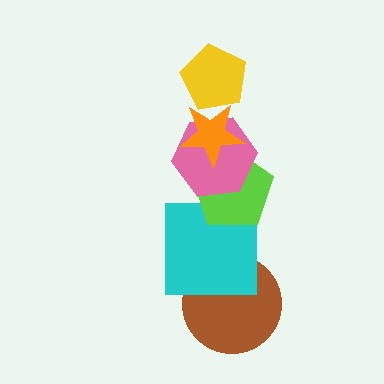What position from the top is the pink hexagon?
The pink hexagon is 3rd from the top.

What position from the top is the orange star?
The orange star is 2nd from the top.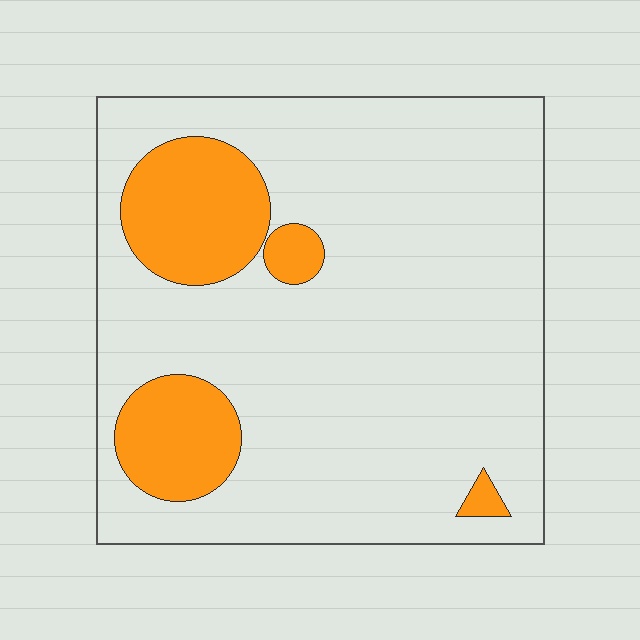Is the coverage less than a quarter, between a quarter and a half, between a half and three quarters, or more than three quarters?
Less than a quarter.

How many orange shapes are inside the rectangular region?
4.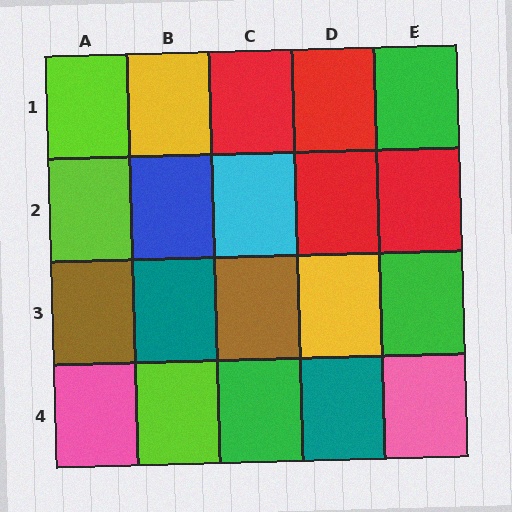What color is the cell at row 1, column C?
Red.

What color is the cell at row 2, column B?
Blue.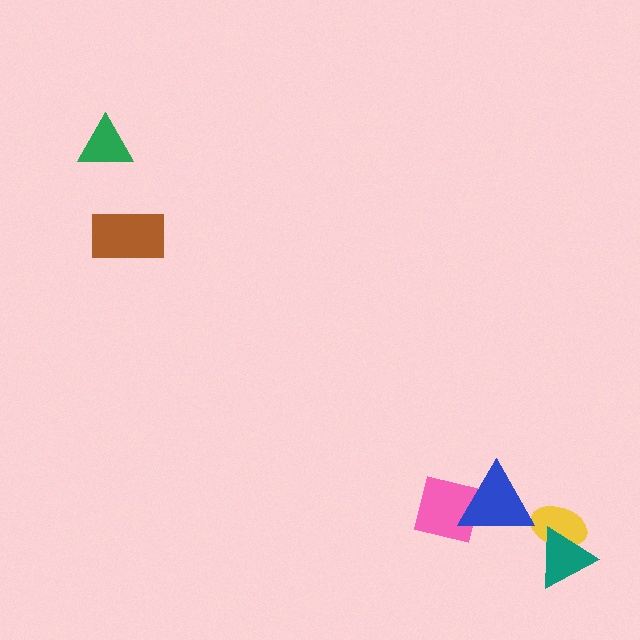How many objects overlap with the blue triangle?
1 object overlaps with the blue triangle.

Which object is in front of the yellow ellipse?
The teal triangle is in front of the yellow ellipse.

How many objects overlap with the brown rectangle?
0 objects overlap with the brown rectangle.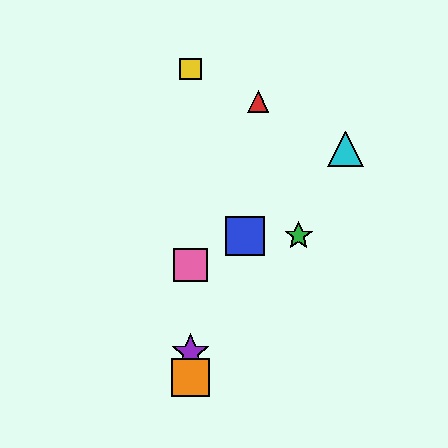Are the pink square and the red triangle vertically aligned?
No, the pink square is at x≈191 and the red triangle is at x≈258.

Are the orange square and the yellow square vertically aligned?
Yes, both are at x≈191.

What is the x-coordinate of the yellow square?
The yellow square is at x≈191.